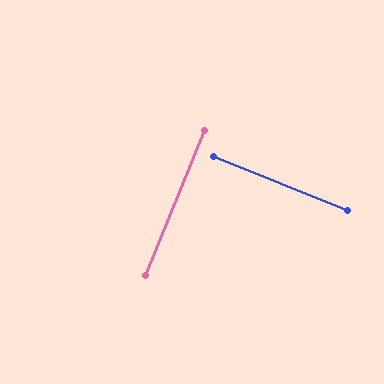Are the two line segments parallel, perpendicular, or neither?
Perpendicular — they meet at approximately 90°.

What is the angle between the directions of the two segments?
Approximately 90 degrees.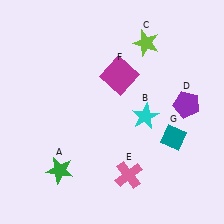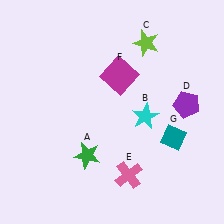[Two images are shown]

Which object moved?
The green star (A) moved right.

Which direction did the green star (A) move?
The green star (A) moved right.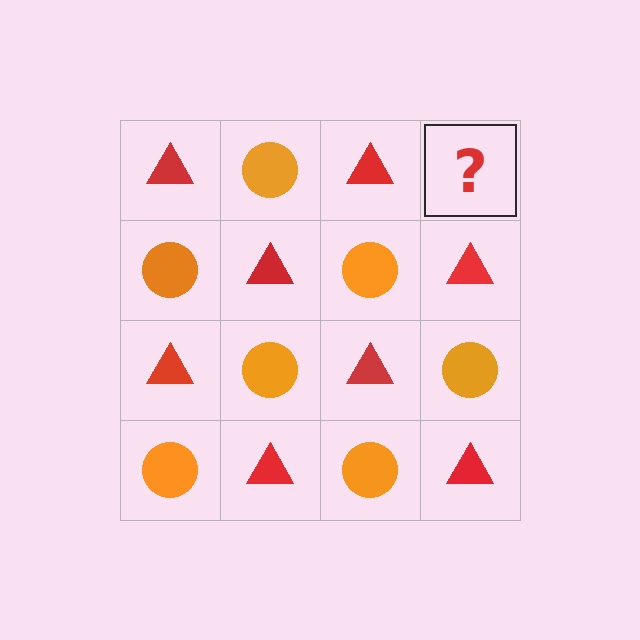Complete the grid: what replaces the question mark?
The question mark should be replaced with an orange circle.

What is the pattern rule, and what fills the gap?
The rule is that it alternates red triangle and orange circle in a checkerboard pattern. The gap should be filled with an orange circle.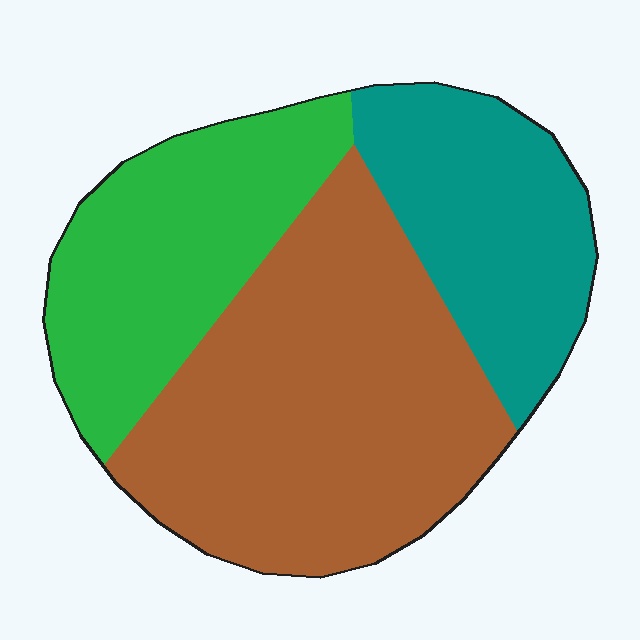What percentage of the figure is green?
Green covers about 30% of the figure.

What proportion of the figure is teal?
Teal covers 24% of the figure.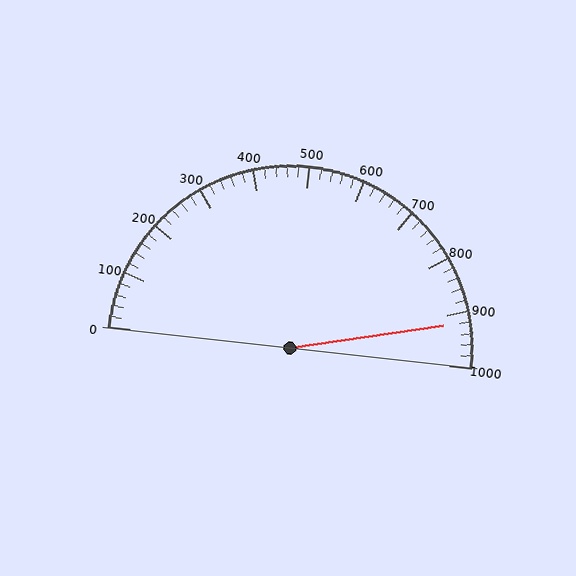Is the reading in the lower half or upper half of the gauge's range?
The reading is in the upper half of the range (0 to 1000).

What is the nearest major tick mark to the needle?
The nearest major tick mark is 900.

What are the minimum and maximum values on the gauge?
The gauge ranges from 0 to 1000.